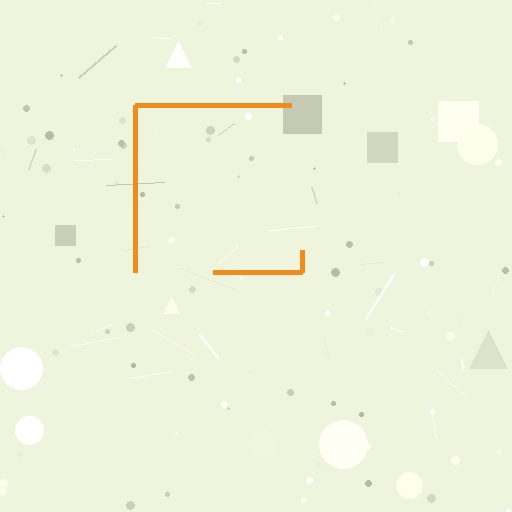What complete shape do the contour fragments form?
The contour fragments form a square.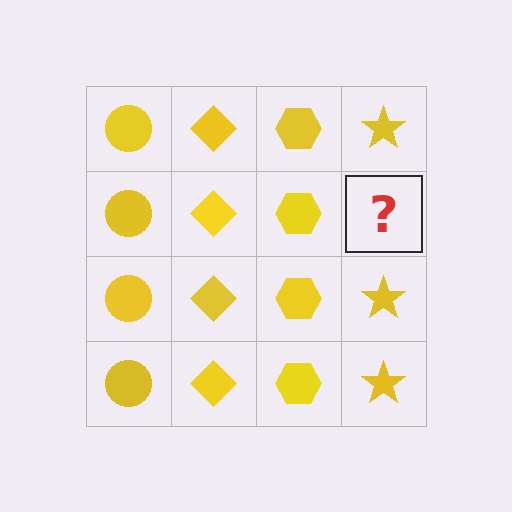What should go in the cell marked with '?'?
The missing cell should contain a yellow star.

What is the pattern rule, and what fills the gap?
The rule is that each column has a consistent shape. The gap should be filled with a yellow star.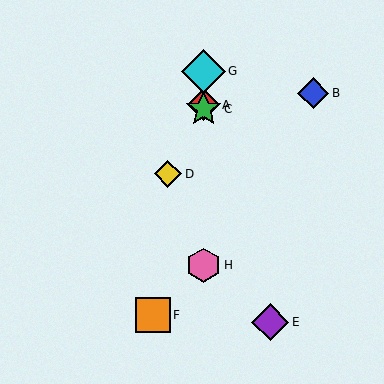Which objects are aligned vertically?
Objects A, C, G, H are aligned vertically.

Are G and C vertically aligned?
Yes, both are at x≈204.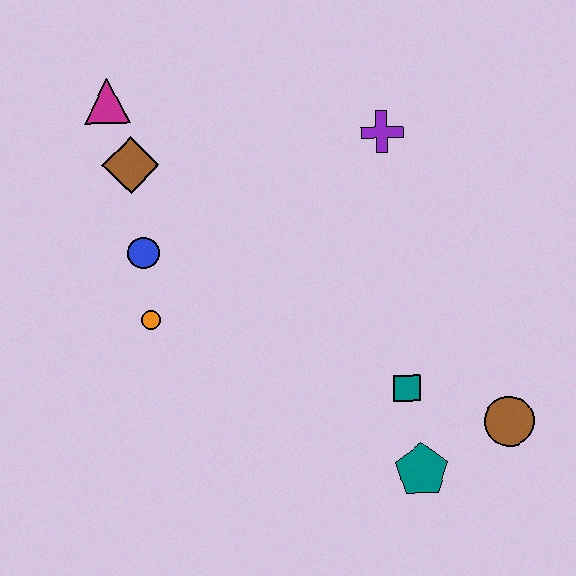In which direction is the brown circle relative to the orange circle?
The brown circle is to the right of the orange circle.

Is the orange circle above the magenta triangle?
No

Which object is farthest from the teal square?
The magenta triangle is farthest from the teal square.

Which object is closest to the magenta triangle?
The brown diamond is closest to the magenta triangle.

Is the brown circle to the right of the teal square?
Yes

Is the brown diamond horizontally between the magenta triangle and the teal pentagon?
Yes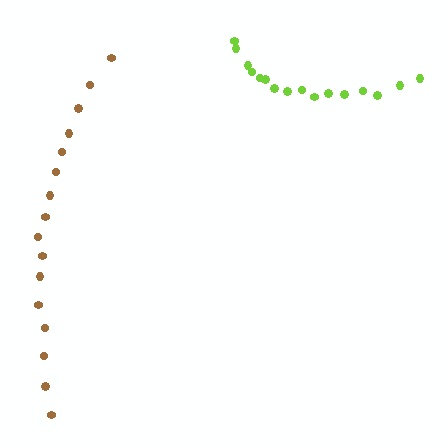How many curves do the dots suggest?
There are 2 distinct paths.